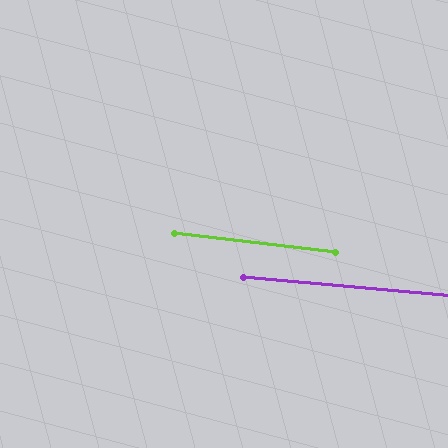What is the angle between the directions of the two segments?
Approximately 1 degree.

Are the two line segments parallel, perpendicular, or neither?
Parallel — their directions differ by only 1.5°.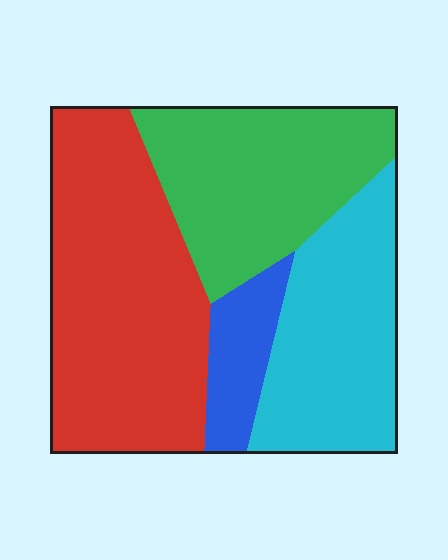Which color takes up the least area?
Blue, at roughly 10%.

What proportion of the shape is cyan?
Cyan covers 25% of the shape.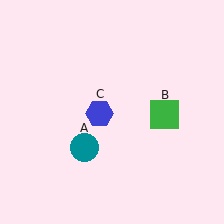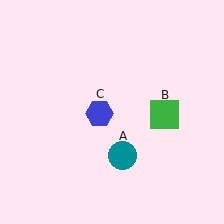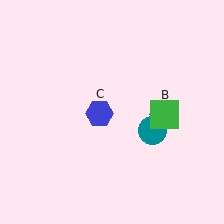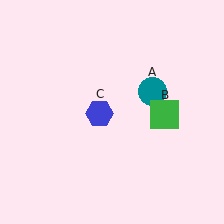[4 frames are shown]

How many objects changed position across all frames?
1 object changed position: teal circle (object A).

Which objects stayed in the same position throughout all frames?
Green square (object B) and blue hexagon (object C) remained stationary.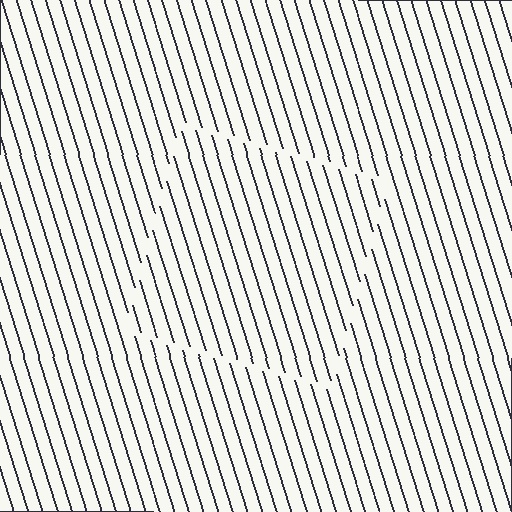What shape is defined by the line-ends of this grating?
An illusory square. The interior of the shape contains the same grating, shifted by half a period — the contour is defined by the phase discontinuity where line-ends from the inner and outer gratings abut.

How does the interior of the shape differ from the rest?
The interior of the shape contains the same grating, shifted by half a period — the contour is defined by the phase discontinuity where line-ends from the inner and outer gratings abut.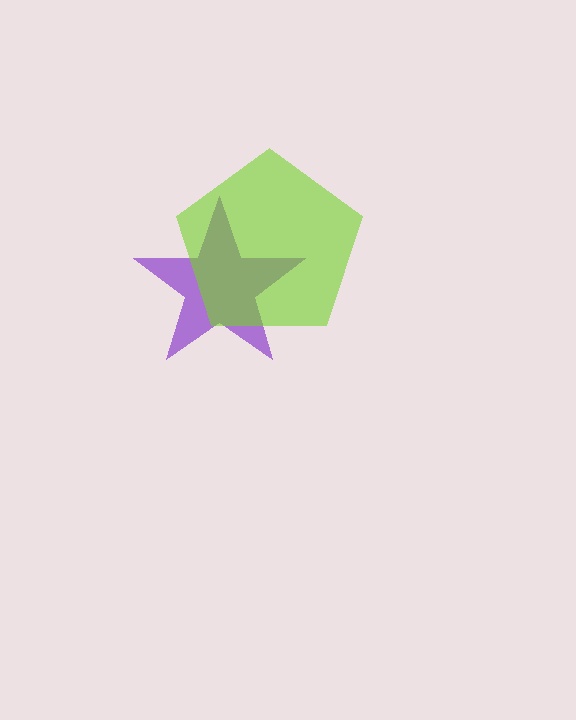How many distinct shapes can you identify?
There are 2 distinct shapes: a purple star, a lime pentagon.